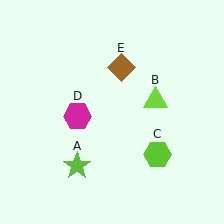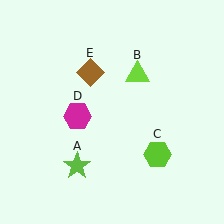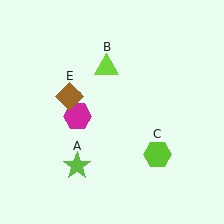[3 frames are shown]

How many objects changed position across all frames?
2 objects changed position: lime triangle (object B), brown diamond (object E).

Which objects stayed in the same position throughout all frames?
Lime star (object A) and lime hexagon (object C) and magenta hexagon (object D) remained stationary.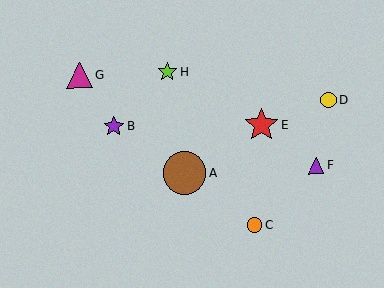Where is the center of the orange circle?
The center of the orange circle is at (255, 225).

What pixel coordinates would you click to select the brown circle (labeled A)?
Click at (185, 173) to select the brown circle A.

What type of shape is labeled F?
Shape F is a purple triangle.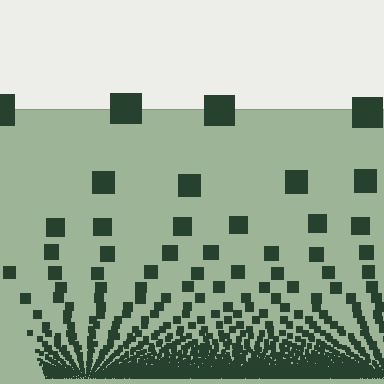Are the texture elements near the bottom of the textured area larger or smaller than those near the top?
Smaller. The gradient is inverted — elements near the bottom are smaller and denser.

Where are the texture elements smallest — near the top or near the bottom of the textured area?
Near the bottom.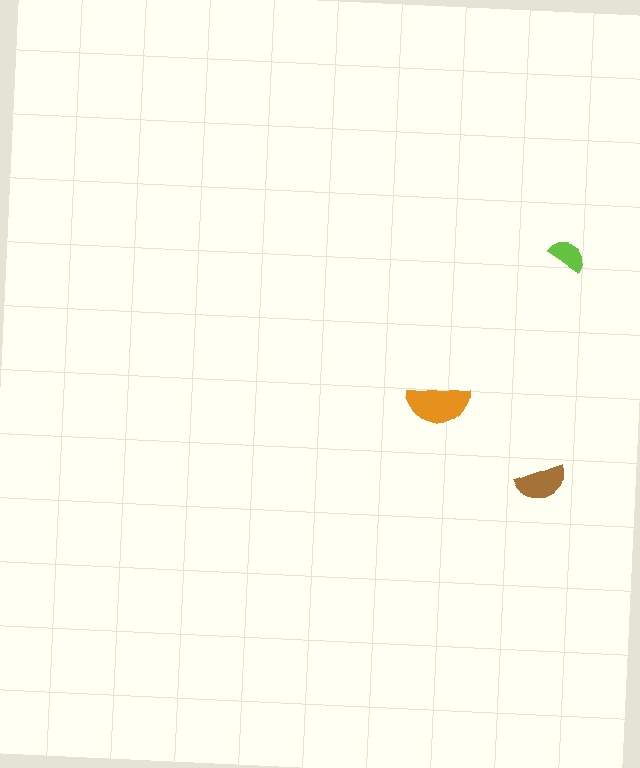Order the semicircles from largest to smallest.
the orange one, the brown one, the lime one.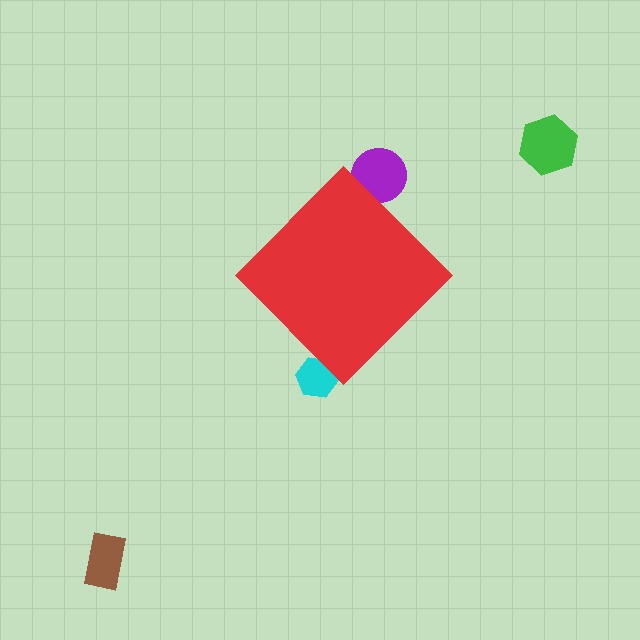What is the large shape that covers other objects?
A red diamond.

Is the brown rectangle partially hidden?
No, the brown rectangle is fully visible.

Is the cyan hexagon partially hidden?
Yes, the cyan hexagon is partially hidden behind the red diamond.